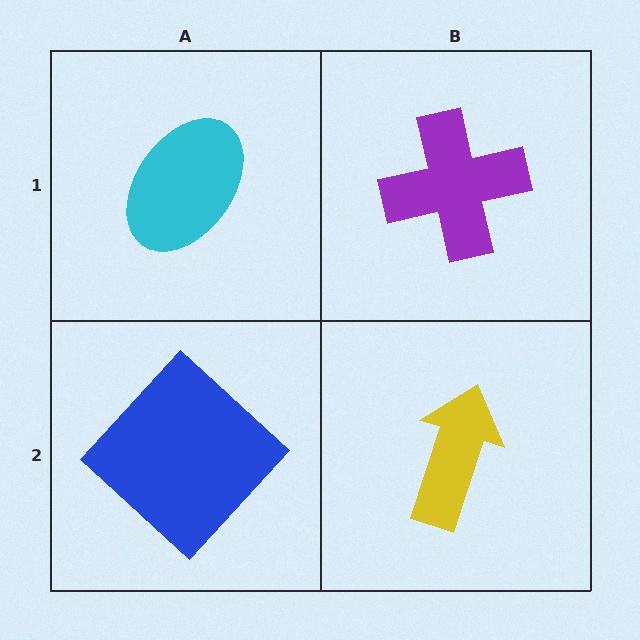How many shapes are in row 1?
2 shapes.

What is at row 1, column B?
A purple cross.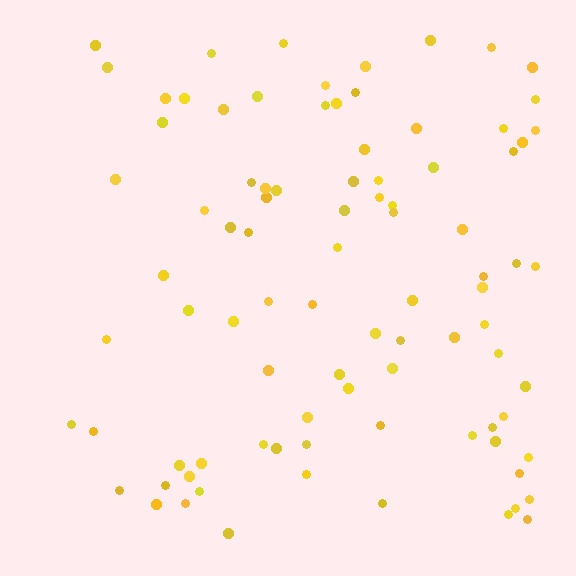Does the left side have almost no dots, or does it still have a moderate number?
Still a moderate number, just noticeably fewer than the right.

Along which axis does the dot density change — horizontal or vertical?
Horizontal.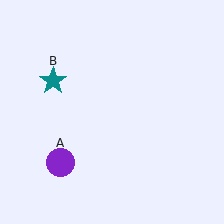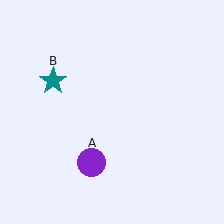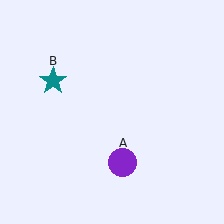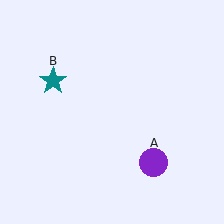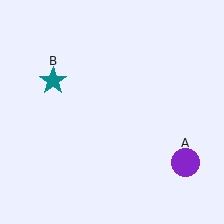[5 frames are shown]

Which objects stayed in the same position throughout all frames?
Teal star (object B) remained stationary.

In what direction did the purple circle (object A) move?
The purple circle (object A) moved right.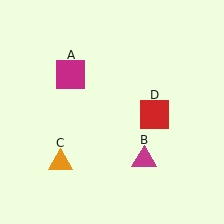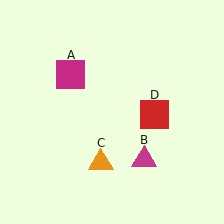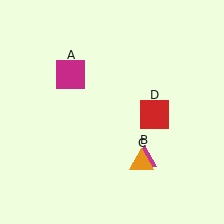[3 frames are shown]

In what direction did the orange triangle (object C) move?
The orange triangle (object C) moved right.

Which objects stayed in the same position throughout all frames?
Magenta square (object A) and magenta triangle (object B) and red square (object D) remained stationary.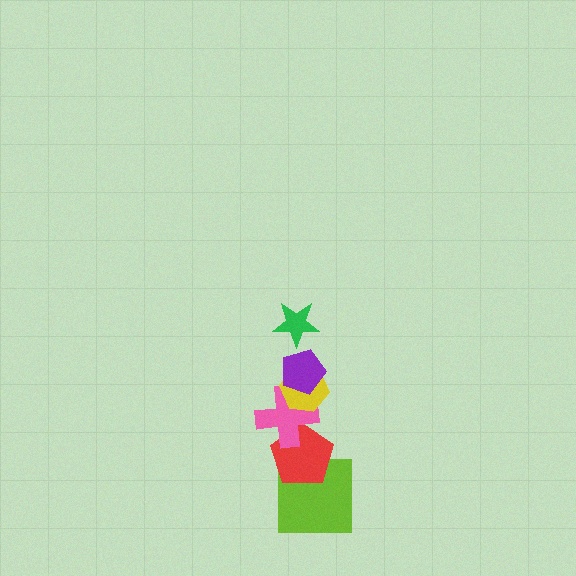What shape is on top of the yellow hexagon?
The purple pentagon is on top of the yellow hexagon.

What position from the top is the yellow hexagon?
The yellow hexagon is 3rd from the top.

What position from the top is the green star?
The green star is 1st from the top.